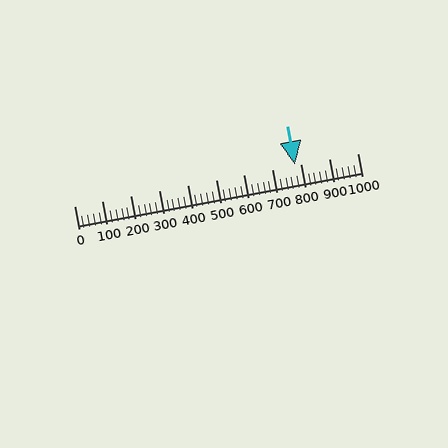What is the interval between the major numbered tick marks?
The major tick marks are spaced 100 units apart.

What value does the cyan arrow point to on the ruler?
The cyan arrow points to approximately 780.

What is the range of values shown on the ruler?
The ruler shows values from 0 to 1000.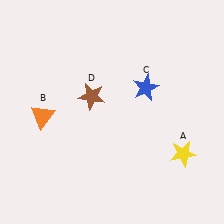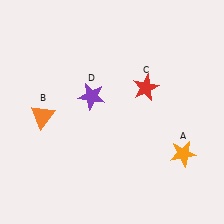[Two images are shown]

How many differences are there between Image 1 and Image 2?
There are 3 differences between the two images.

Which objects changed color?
A changed from yellow to orange. C changed from blue to red. D changed from brown to purple.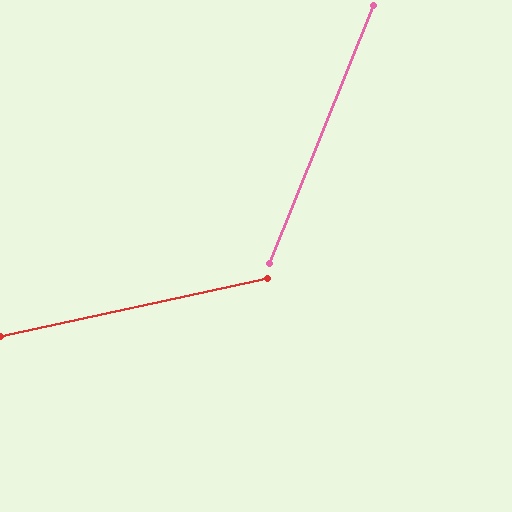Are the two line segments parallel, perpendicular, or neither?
Neither parallel nor perpendicular — they differ by about 56°.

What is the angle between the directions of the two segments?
Approximately 56 degrees.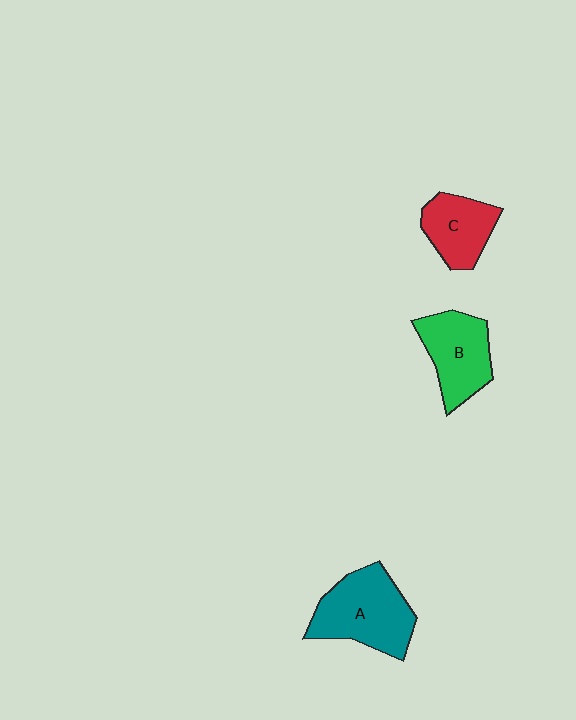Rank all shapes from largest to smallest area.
From largest to smallest: A (teal), B (green), C (red).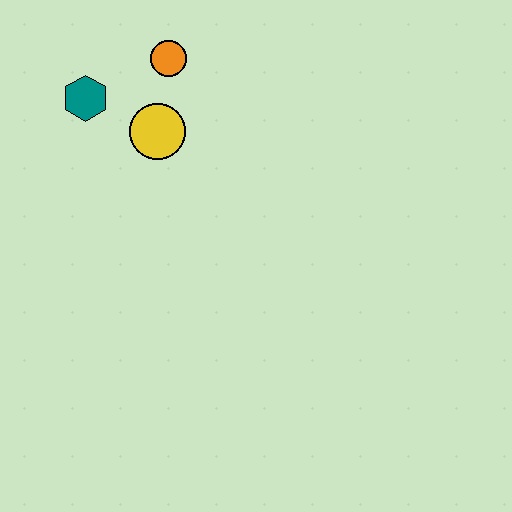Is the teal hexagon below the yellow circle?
No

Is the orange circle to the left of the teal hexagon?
No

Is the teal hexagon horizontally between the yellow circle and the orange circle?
No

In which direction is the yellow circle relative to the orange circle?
The yellow circle is below the orange circle.